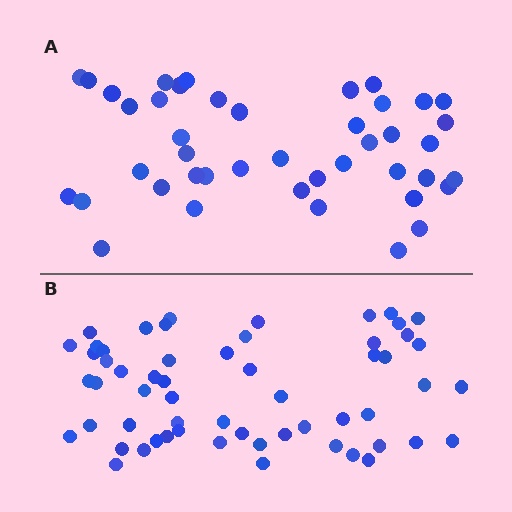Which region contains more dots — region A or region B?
Region B (the bottom region) has more dots.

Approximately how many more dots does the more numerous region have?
Region B has approximately 15 more dots than region A.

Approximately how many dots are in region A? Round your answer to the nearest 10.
About 40 dots. (The exact count is 43, which rounds to 40.)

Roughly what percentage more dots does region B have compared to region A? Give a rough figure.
About 35% more.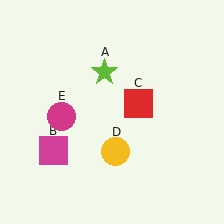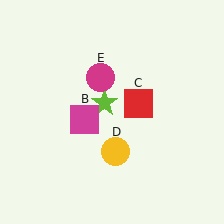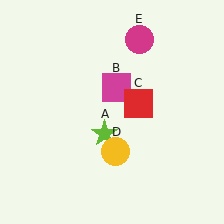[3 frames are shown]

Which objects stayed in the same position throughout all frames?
Red square (object C) and yellow circle (object D) remained stationary.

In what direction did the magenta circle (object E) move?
The magenta circle (object E) moved up and to the right.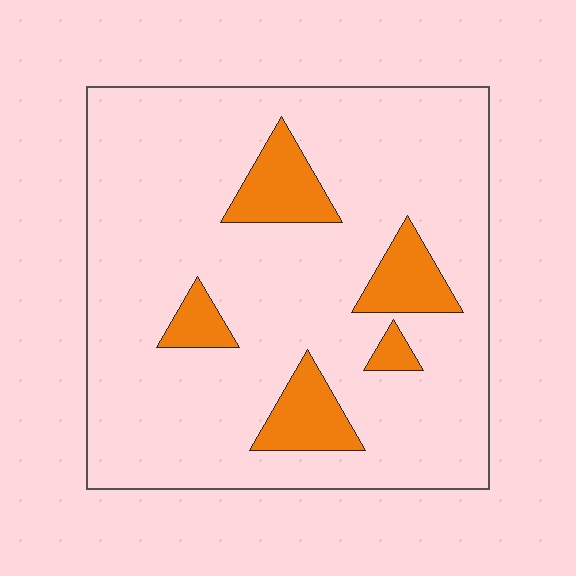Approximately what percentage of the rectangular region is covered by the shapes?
Approximately 15%.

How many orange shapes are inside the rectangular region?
5.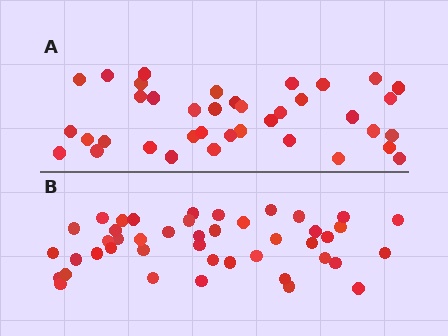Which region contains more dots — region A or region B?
Region B (the bottom region) has more dots.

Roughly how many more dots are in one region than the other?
Region B has about 6 more dots than region A.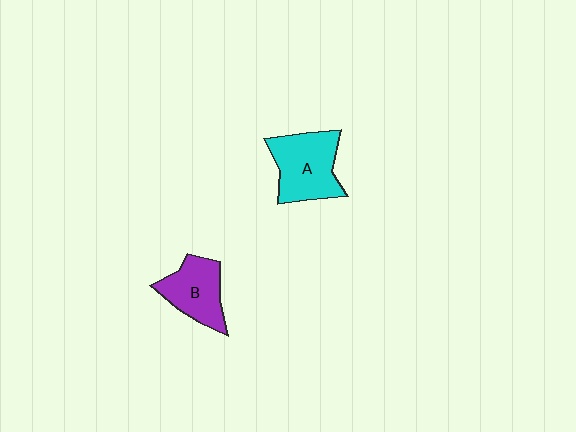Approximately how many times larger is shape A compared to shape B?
Approximately 1.3 times.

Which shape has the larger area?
Shape A (cyan).